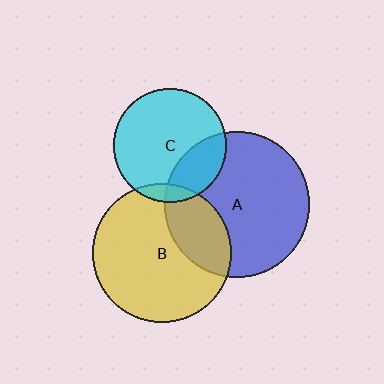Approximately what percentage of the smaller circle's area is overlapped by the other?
Approximately 10%.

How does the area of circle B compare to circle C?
Approximately 1.5 times.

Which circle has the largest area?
Circle A (blue).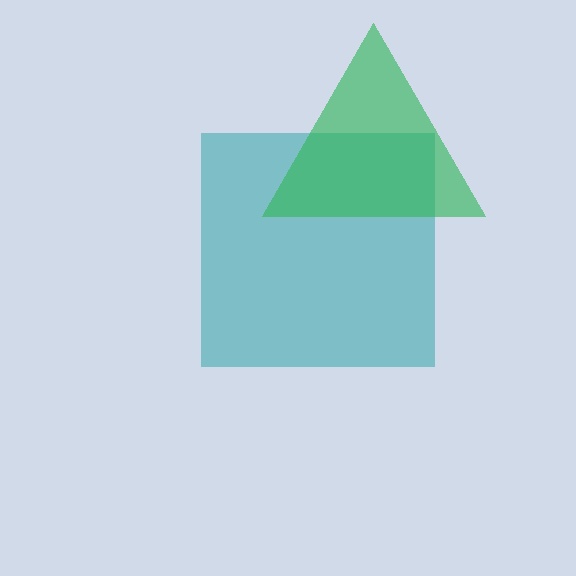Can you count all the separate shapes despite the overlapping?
Yes, there are 2 separate shapes.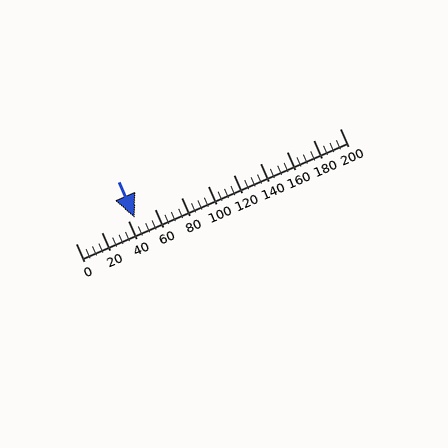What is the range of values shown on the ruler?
The ruler shows values from 0 to 200.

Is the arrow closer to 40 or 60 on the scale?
The arrow is closer to 40.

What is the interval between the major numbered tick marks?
The major tick marks are spaced 20 units apart.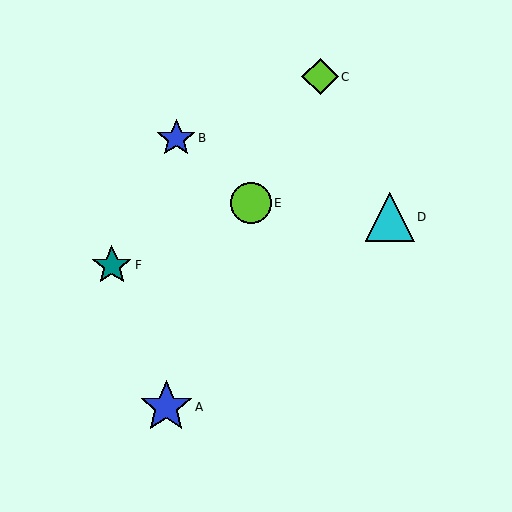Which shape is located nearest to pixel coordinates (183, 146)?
The blue star (labeled B) at (176, 138) is nearest to that location.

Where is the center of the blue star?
The center of the blue star is at (166, 407).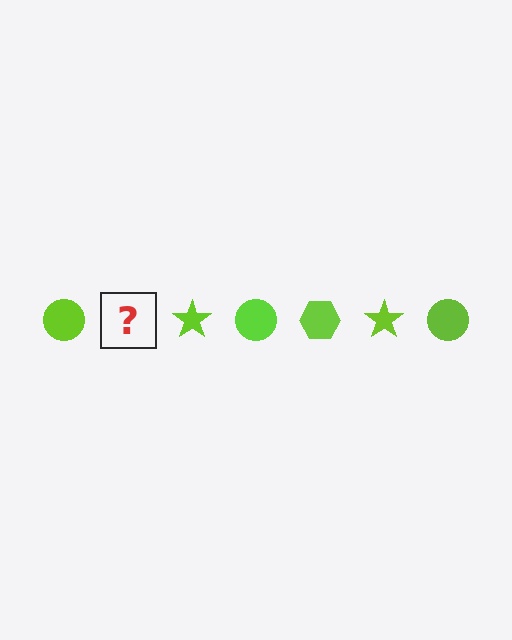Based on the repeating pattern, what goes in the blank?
The blank should be a lime hexagon.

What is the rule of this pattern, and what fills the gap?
The rule is that the pattern cycles through circle, hexagon, star shapes in lime. The gap should be filled with a lime hexagon.